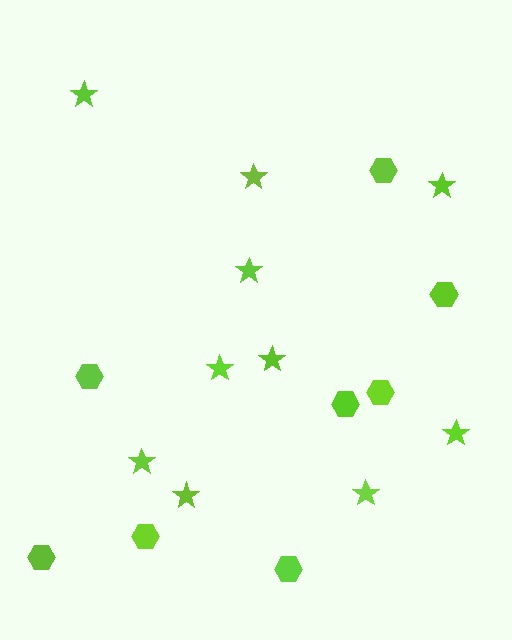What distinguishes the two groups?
There are 2 groups: one group of hexagons (8) and one group of stars (10).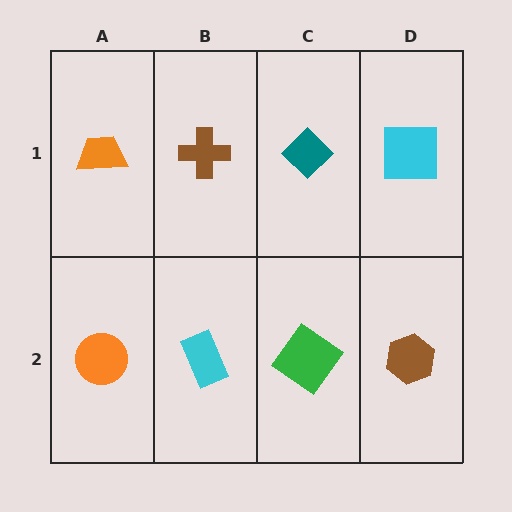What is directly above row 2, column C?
A teal diamond.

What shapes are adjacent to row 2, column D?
A cyan square (row 1, column D), a green diamond (row 2, column C).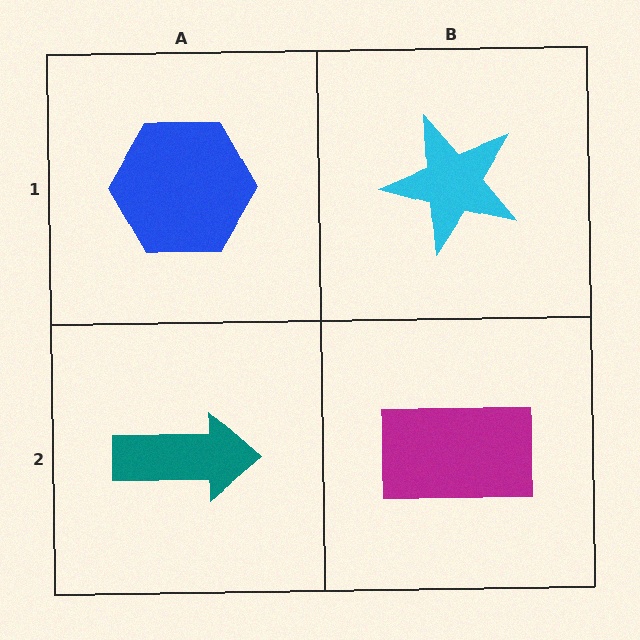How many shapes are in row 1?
2 shapes.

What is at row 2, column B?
A magenta rectangle.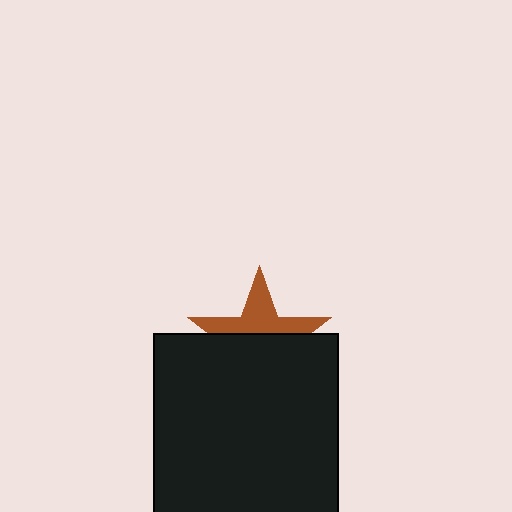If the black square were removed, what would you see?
You would see the complete brown star.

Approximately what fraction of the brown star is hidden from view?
Roughly 57% of the brown star is hidden behind the black square.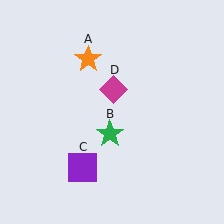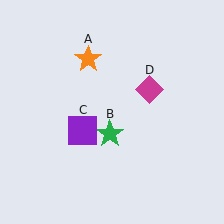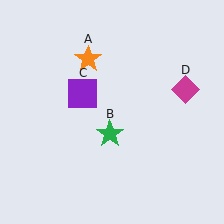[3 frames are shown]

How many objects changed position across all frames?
2 objects changed position: purple square (object C), magenta diamond (object D).